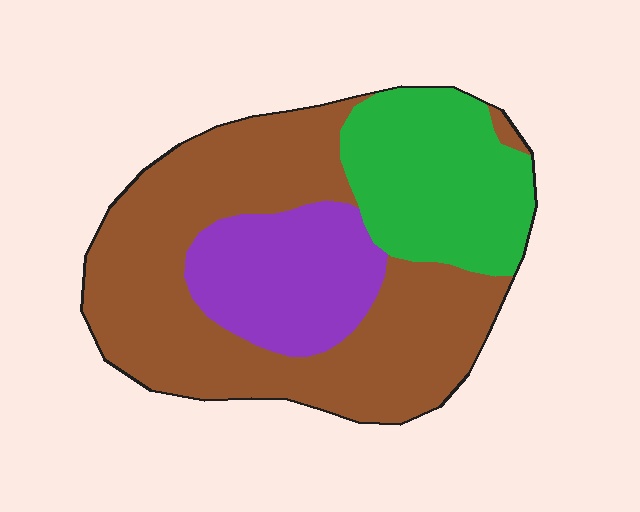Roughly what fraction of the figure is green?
Green covers about 25% of the figure.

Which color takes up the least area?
Purple, at roughly 20%.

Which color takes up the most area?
Brown, at roughly 55%.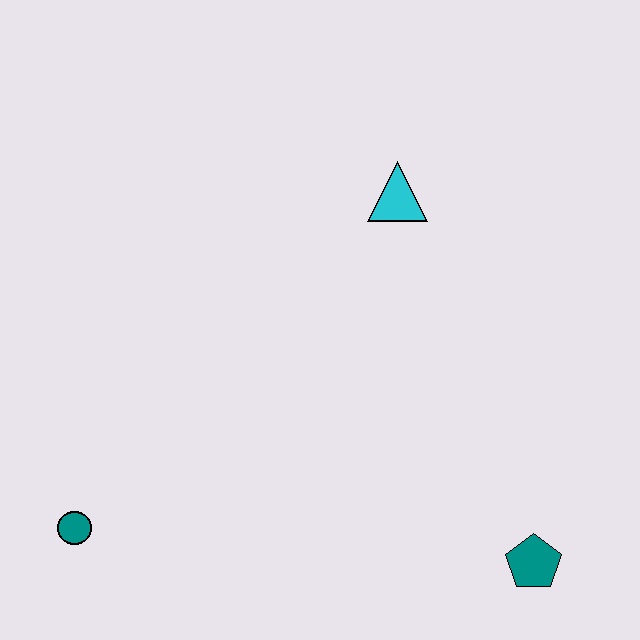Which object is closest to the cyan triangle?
The teal pentagon is closest to the cyan triangle.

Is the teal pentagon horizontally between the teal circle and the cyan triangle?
No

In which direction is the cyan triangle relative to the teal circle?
The cyan triangle is above the teal circle.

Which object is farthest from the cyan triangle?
The teal circle is farthest from the cyan triangle.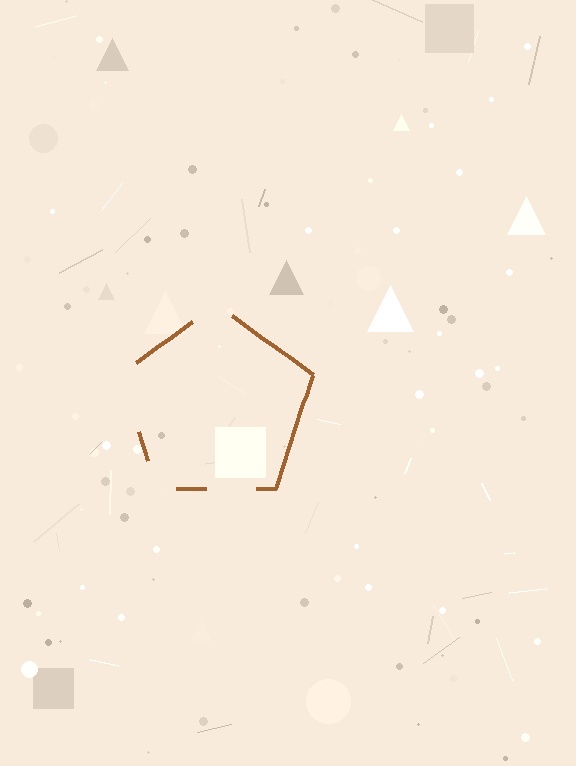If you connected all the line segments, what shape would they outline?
They would outline a pentagon.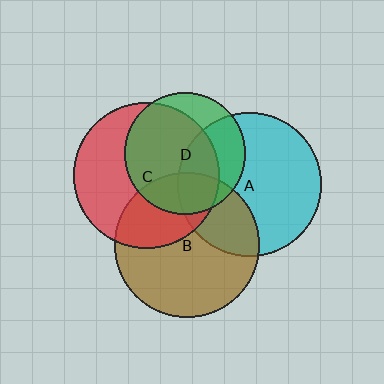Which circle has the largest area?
Circle C (red).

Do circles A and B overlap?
Yes.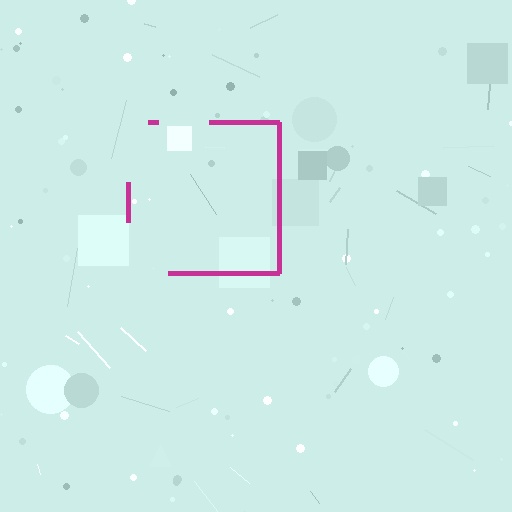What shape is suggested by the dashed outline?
The dashed outline suggests a square.